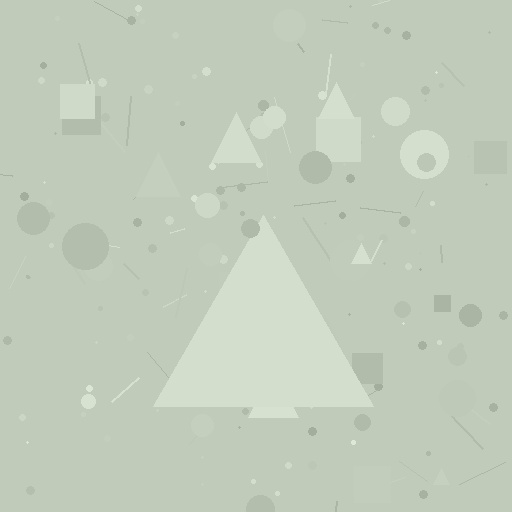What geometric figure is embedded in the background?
A triangle is embedded in the background.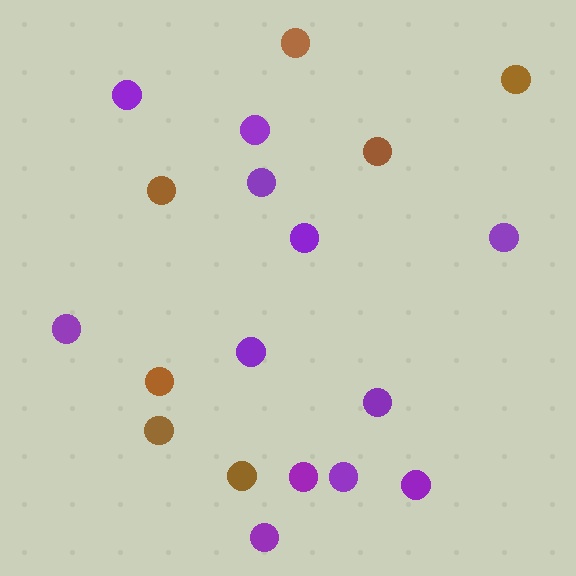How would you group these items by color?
There are 2 groups: one group of purple circles (12) and one group of brown circles (7).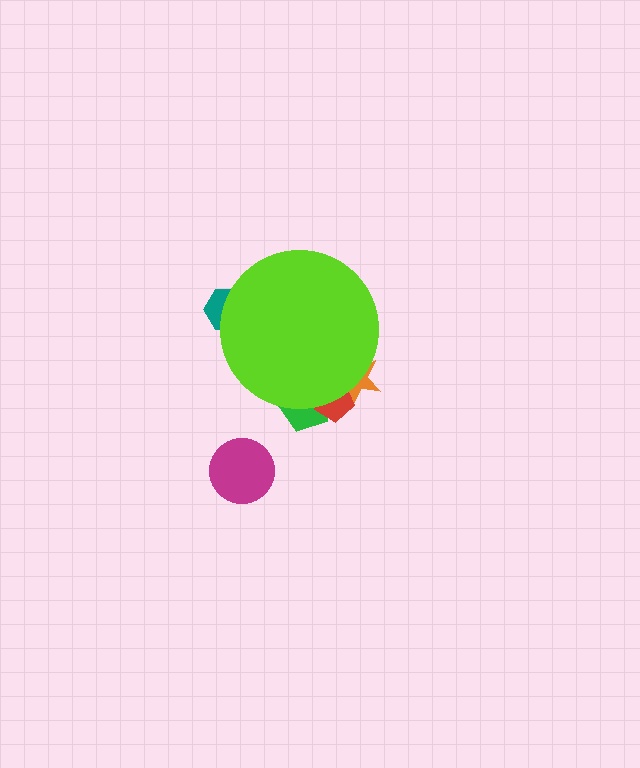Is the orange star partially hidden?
Yes, the orange star is partially hidden behind the lime circle.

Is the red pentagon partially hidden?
Yes, the red pentagon is partially hidden behind the lime circle.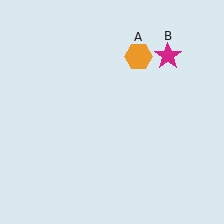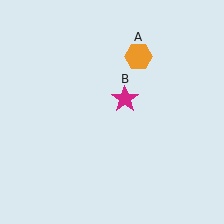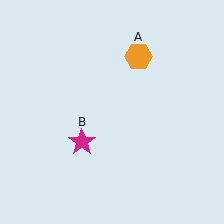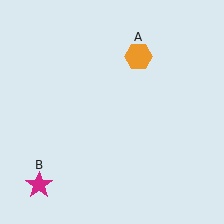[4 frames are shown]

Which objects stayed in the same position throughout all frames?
Orange hexagon (object A) remained stationary.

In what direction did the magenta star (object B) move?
The magenta star (object B) moved down and to the left.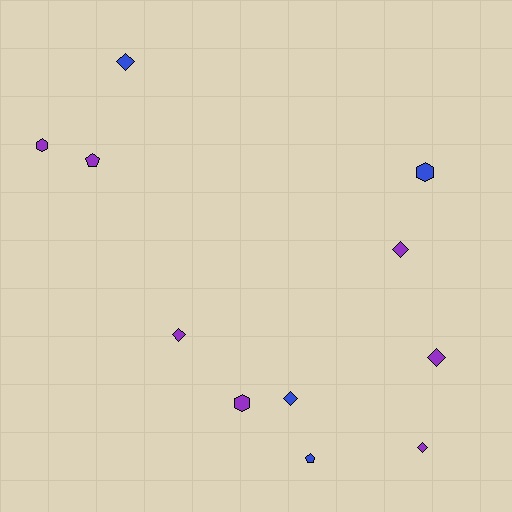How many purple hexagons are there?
There are 2 purple hexagons.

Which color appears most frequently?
Purple, with 7 objects.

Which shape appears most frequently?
Diamond, with 6 objects.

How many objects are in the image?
There are 11 objects.